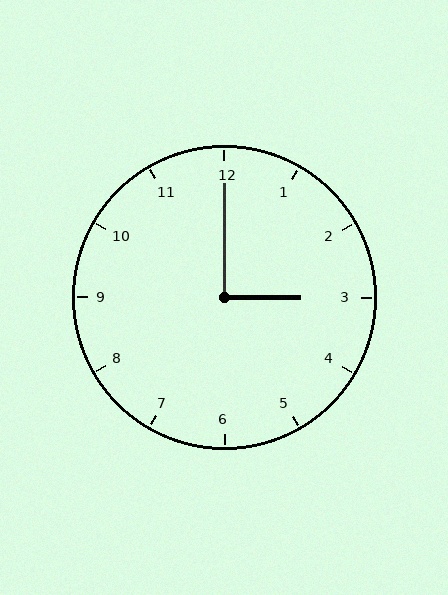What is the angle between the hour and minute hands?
Approximately 90 degrees.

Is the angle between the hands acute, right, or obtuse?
It is right.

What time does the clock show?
3:00.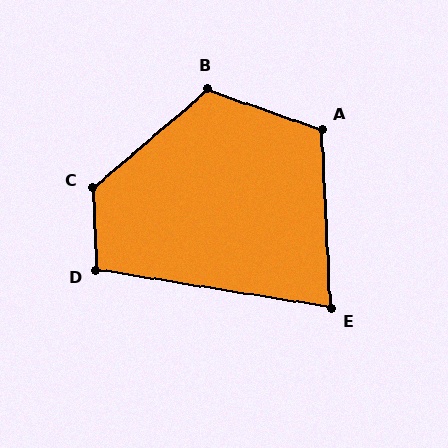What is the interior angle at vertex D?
Approximately 101 degrees (obtuse).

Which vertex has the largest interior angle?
C, at approximately 129 degrees.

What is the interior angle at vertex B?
Approximately 120 degrees (obtuse).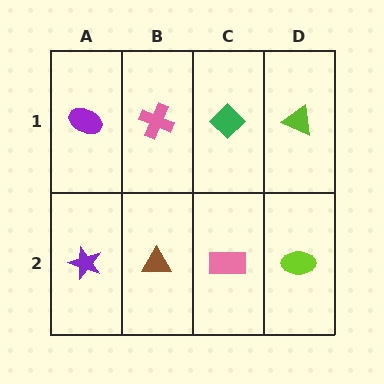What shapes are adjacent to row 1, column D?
A lime ellipse (row 2, column D), a green diamond (row 1, column C).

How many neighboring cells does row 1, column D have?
2.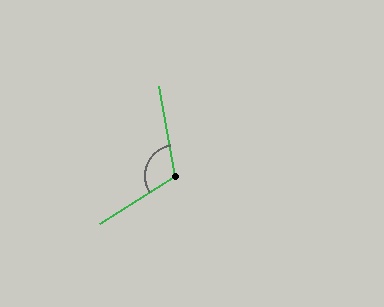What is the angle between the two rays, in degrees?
Approximately 112 degrees.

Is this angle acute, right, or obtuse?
It is obtuse.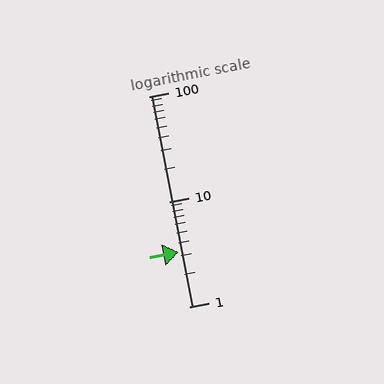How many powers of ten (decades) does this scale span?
The scale spans 2 decades, from 1 to 100.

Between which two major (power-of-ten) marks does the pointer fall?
The pointer is between 1 and 10.